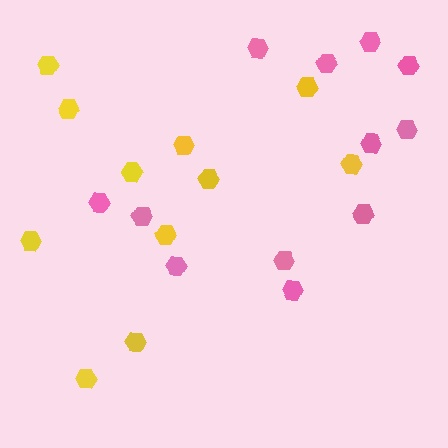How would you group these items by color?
There are 2 groups: one group of yellow hexagons (11) and one group of pink hexagons (12).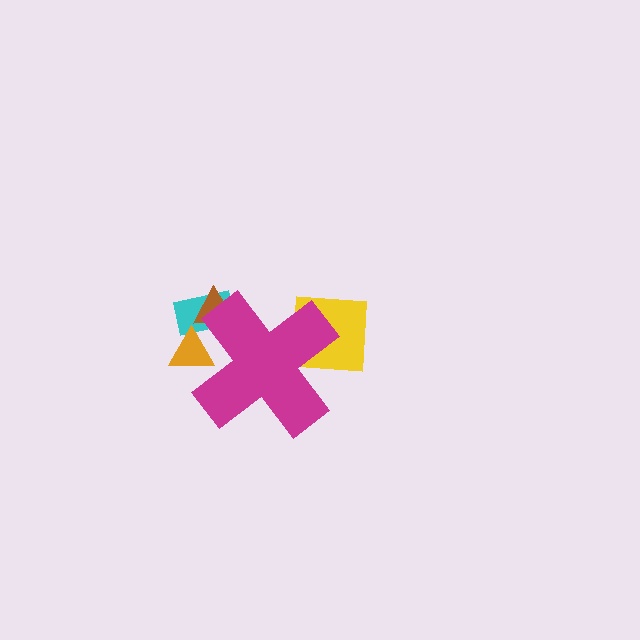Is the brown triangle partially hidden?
Yes, the brown triangle is partially hidden behind the magenta cross.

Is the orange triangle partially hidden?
Yes, the orange triangle is partially hidden behind the magenta cross.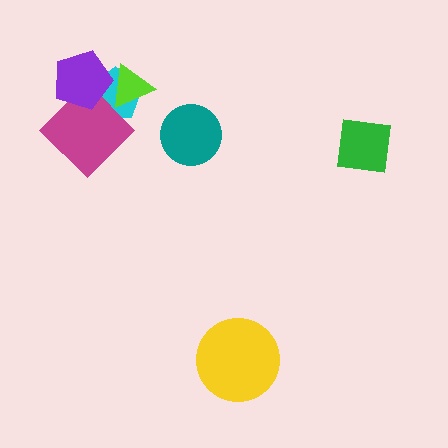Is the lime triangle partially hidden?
Yes, it is partially covered by another shape.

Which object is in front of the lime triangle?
The purple pentagon is in front of the lime triangle.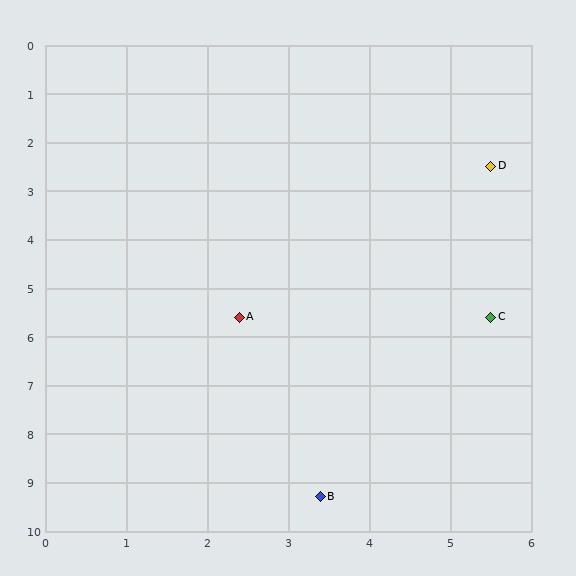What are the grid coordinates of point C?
Point C is at approximately (5.5, 5.6).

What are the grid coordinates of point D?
Point D is at approximately (5.5, 2.5).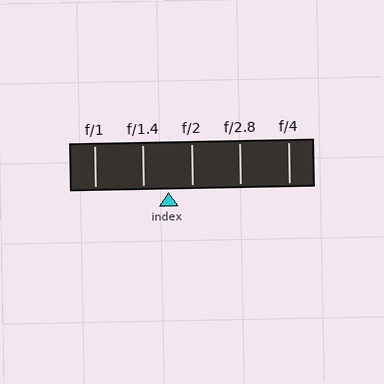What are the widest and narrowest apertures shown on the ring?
The widest aperture shown is f/1 and the narrowest is f/4.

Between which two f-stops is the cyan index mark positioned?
The index mark is between f/1.4 and f/2.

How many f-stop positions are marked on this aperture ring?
There are 5 f-stop positions marked.